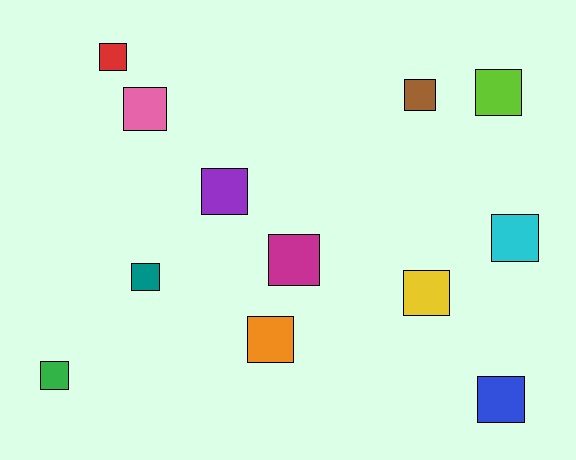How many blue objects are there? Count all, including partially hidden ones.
There is 1 blue object.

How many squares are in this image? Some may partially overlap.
There are 12 squares.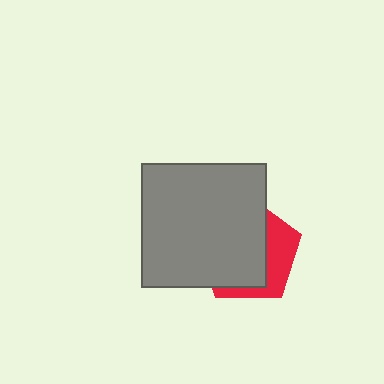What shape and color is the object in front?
The object in front is a gray square.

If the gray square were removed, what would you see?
You would see the complete red pentagon.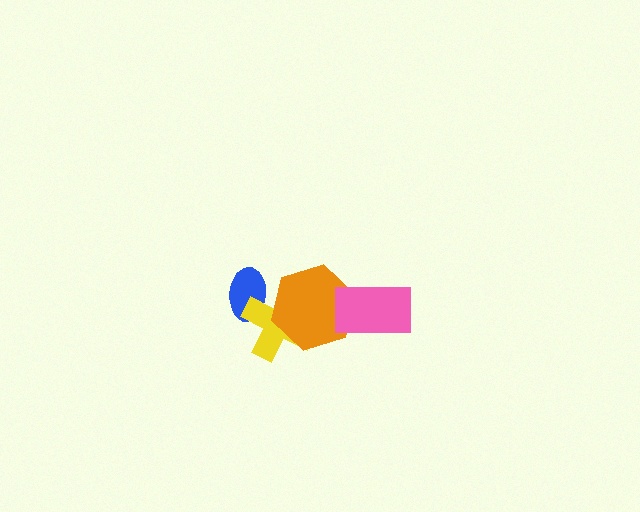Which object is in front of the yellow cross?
The orange hexagon is in front of the yellow cross.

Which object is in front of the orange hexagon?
The pink rectangle is in front of the orange hexagon.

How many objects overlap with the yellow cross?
2 objects overlap with the yellow cross.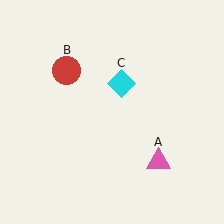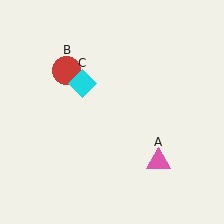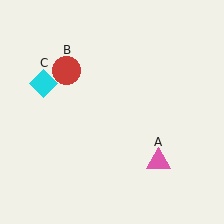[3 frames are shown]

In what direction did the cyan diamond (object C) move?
The cyan diamond (object C) moved left.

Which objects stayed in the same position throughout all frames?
Pink triangle (object A) and red circle (object B) remained stationary.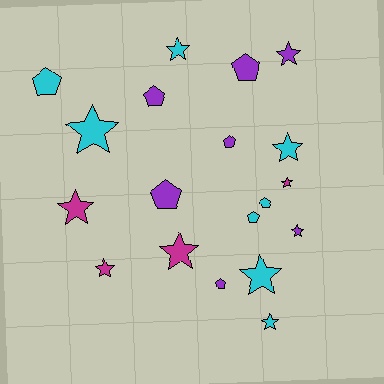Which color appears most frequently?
Cyan, with 8 objects.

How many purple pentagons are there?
There are 5 purple pentagons.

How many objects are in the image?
There are 19 objects.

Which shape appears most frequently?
Star, with 11 objects.